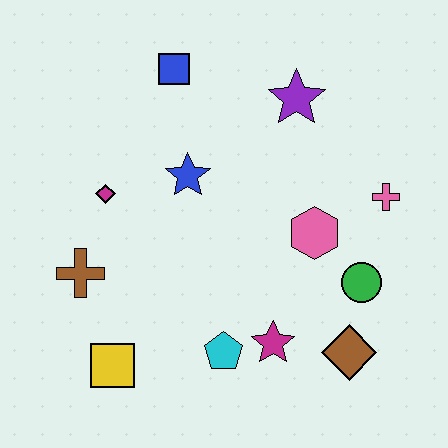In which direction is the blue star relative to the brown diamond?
The blue star is above the brown diamond.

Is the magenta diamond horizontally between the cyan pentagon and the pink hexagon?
No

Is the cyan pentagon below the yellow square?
No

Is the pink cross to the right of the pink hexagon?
Yes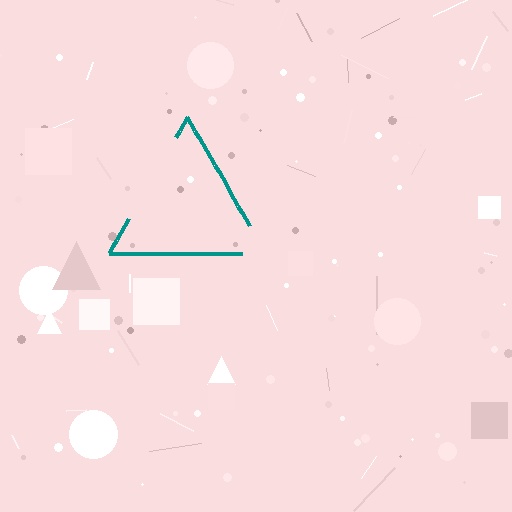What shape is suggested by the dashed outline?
The dashed outline suggests a triangle.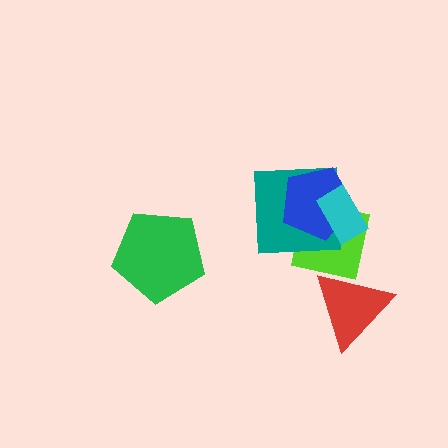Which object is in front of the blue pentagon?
The cyan rectangle is in front of the blue pentagon.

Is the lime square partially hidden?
Yes, it is partially covered by another shape.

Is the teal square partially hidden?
Yes, it is partially covered by another shape.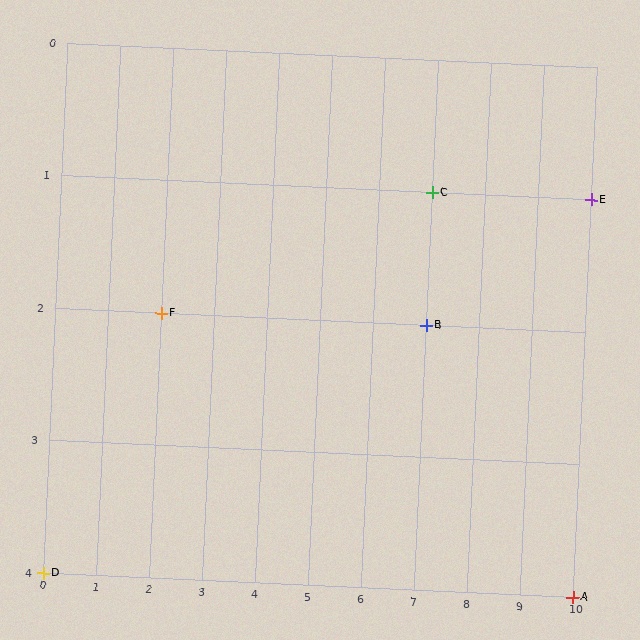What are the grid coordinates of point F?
Point F is at grid coordinates (2, 2).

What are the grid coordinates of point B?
Point B is at grid coordinates (7, 2).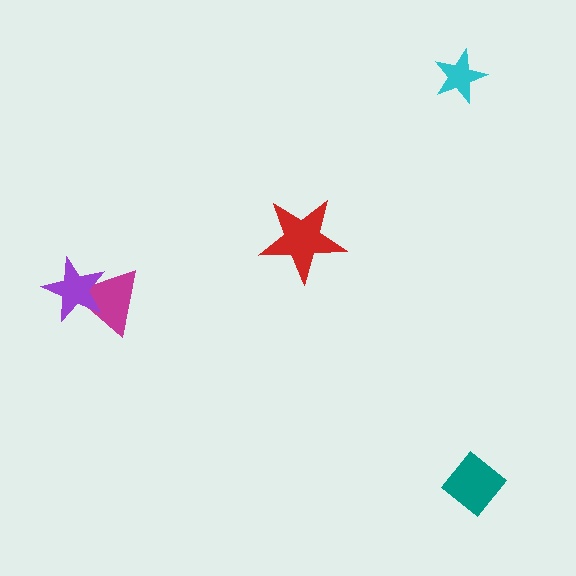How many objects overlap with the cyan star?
0 objects overlap with the cyan star.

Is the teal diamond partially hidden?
No, no other shape covers it.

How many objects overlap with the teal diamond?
0 objects overlap with the teal diamond.